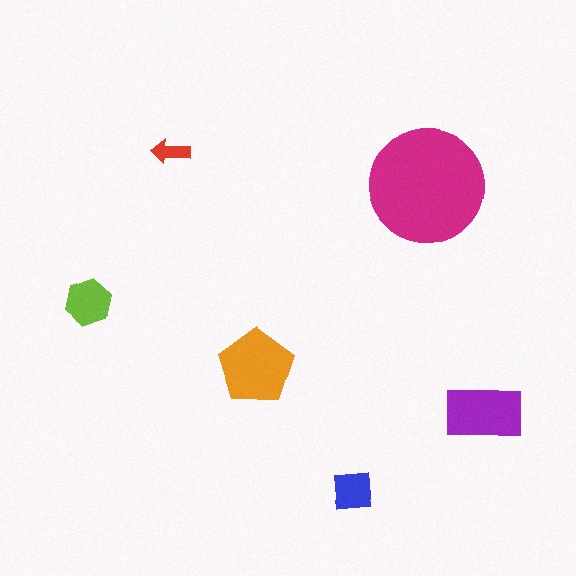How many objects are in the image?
There are 6 objects in the image.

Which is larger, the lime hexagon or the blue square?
The lime hexagon.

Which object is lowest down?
The blue square is bottommost.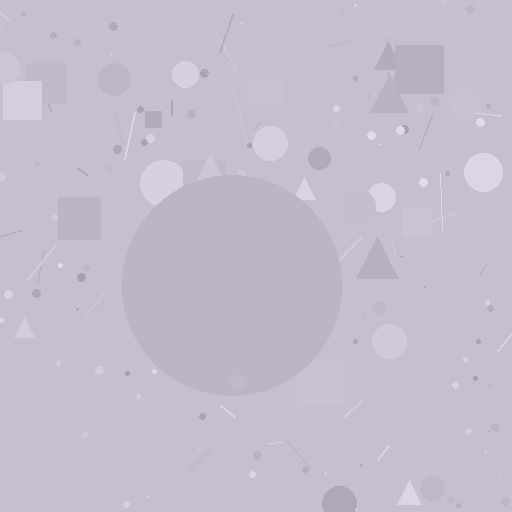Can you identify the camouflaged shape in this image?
The camouflaged shape is a circle.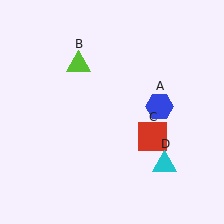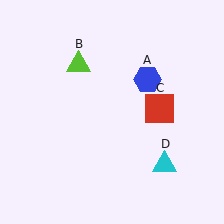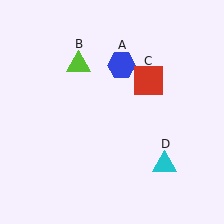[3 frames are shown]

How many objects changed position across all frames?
2 objects changed position: blue hexagon (object A), red square (object C).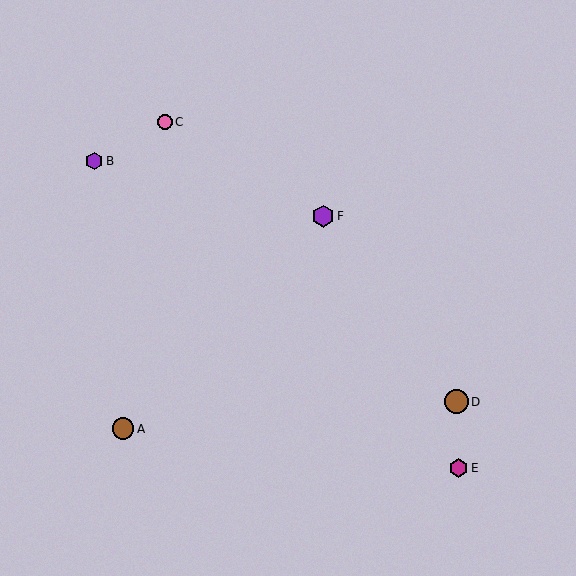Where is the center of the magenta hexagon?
The center of the magenta hexagon is at (458, 468).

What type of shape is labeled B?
Shape B is a purple hexagon.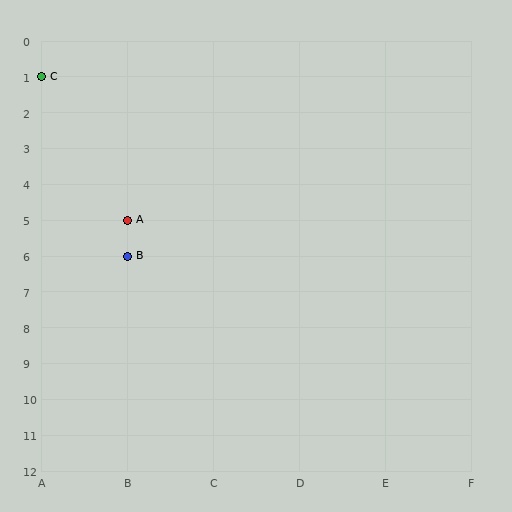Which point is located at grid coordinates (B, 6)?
Point B is at (B, 6).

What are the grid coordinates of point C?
Point C is at grid coordinates (A, 1).